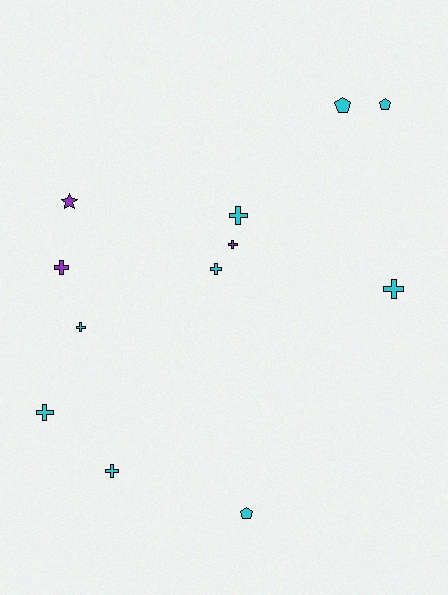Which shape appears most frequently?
Cross, with 8 objects.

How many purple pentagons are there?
There are no purple pentagons.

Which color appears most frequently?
Cyan, with 9 objects.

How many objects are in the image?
There are 12 objects.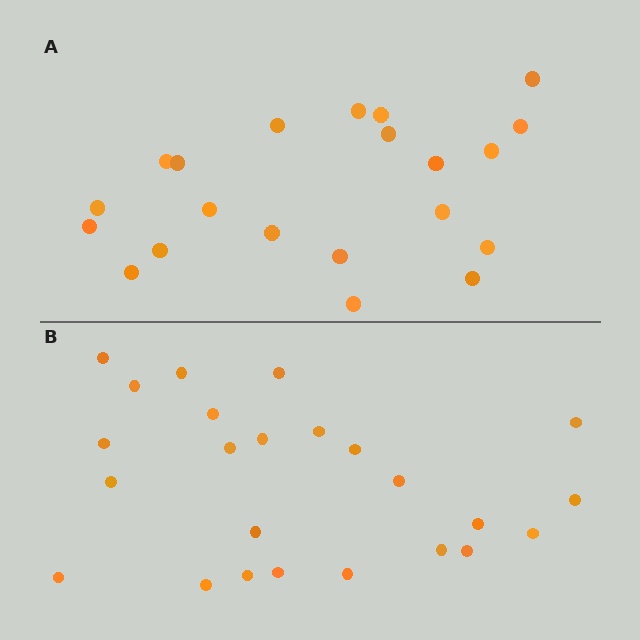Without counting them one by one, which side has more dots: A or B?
Region B (the bottom region) has more dots.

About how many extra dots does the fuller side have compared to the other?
Region B has just a few more — roughly 2 or 3 more dots than region A.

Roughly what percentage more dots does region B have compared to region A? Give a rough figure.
About 15% more.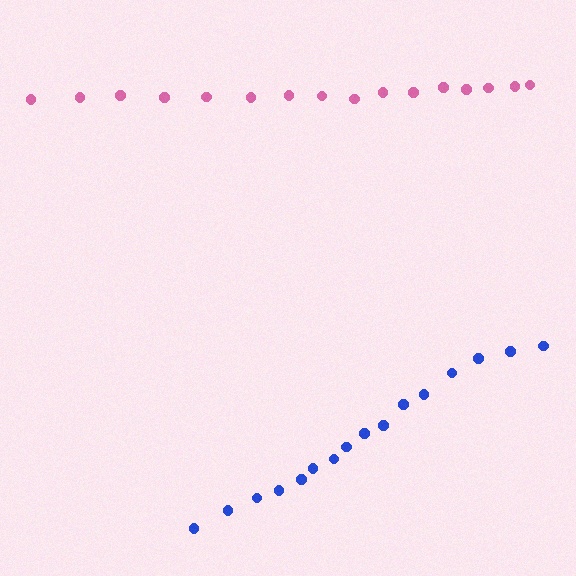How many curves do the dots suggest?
There are 2 distinct paths.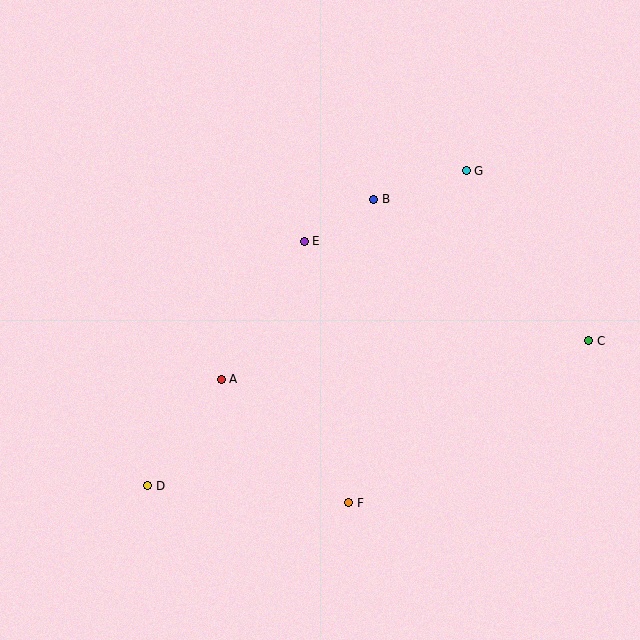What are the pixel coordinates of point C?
Point C is at (589, 341).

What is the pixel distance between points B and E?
The distance between B and E is 81 pixels.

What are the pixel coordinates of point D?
Point D is at (148, 486).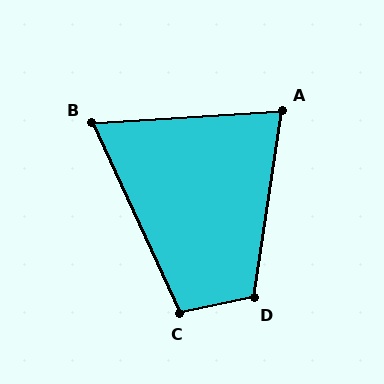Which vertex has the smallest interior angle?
B, at approximately 69 degrees.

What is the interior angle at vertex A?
Approximately 78 degrees (acute).